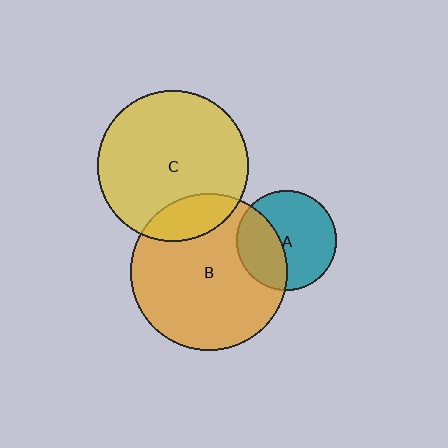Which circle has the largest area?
Circle B (orange).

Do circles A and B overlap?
Yes.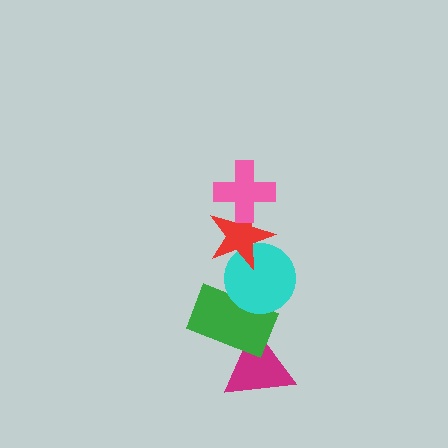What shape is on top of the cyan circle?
The red star is on top of the cyan circle.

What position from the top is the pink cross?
The pink cross is 1st from the top.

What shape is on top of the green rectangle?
The cyan circle is on top of the green rectangle.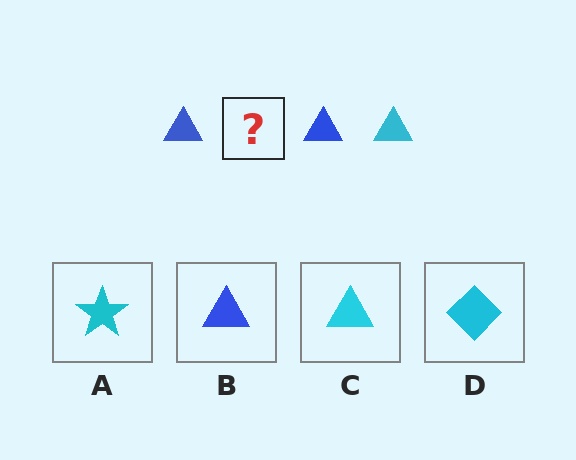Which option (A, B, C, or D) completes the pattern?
C.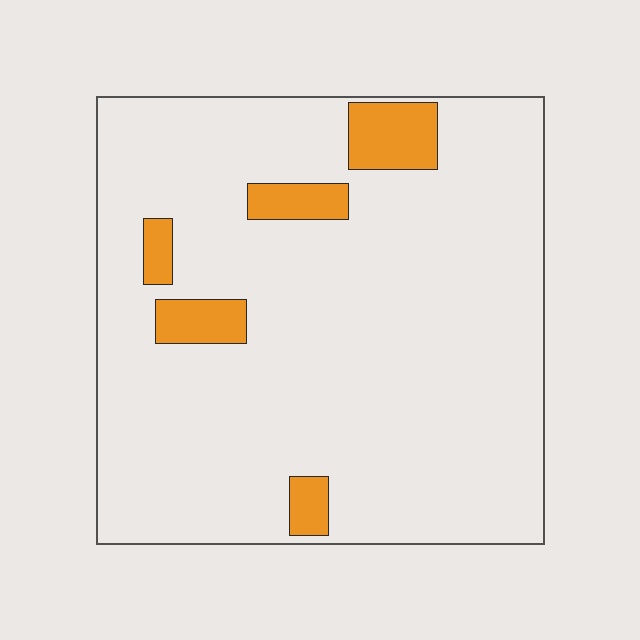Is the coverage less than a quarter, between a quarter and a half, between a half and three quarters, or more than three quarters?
Less than a quarter.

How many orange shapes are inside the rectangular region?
5.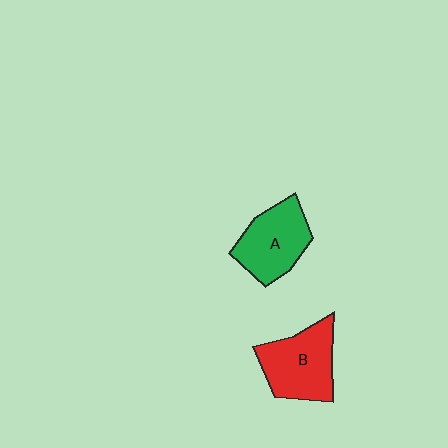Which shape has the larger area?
Shape B (red).